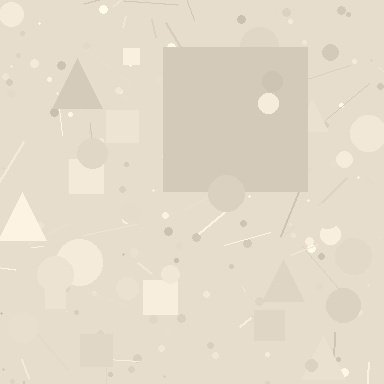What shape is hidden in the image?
A square is hidden in the image.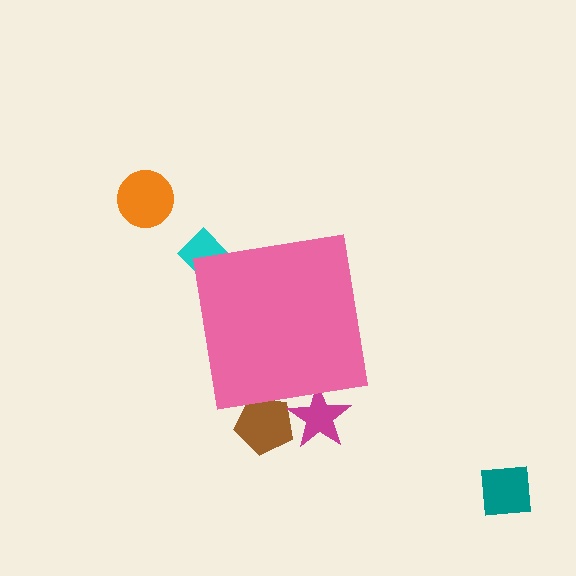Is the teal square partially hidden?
No, the teal square is fully visible.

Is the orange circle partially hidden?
No, the orange circle is fully visible.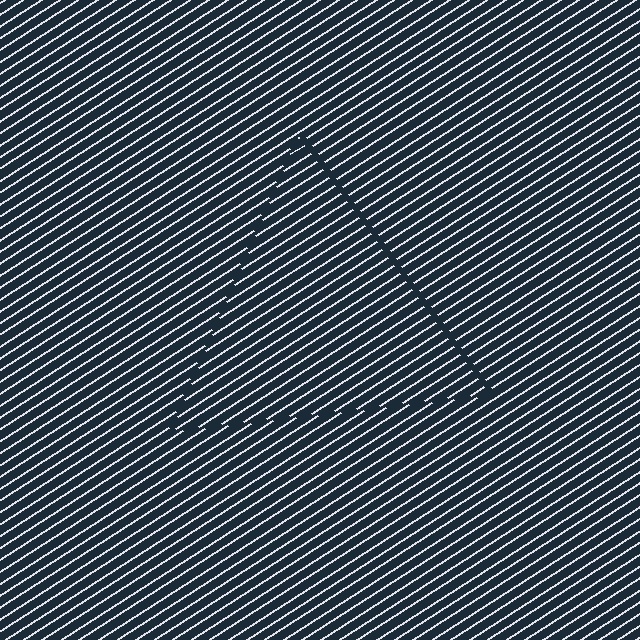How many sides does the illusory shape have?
3 sides — the line-ends trace a triangle.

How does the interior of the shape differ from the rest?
The interior of the shape contains the same grating, shifted by half a period — the contour is defined by the phase discontinuity where line-ends from the inner and outer gratings abut.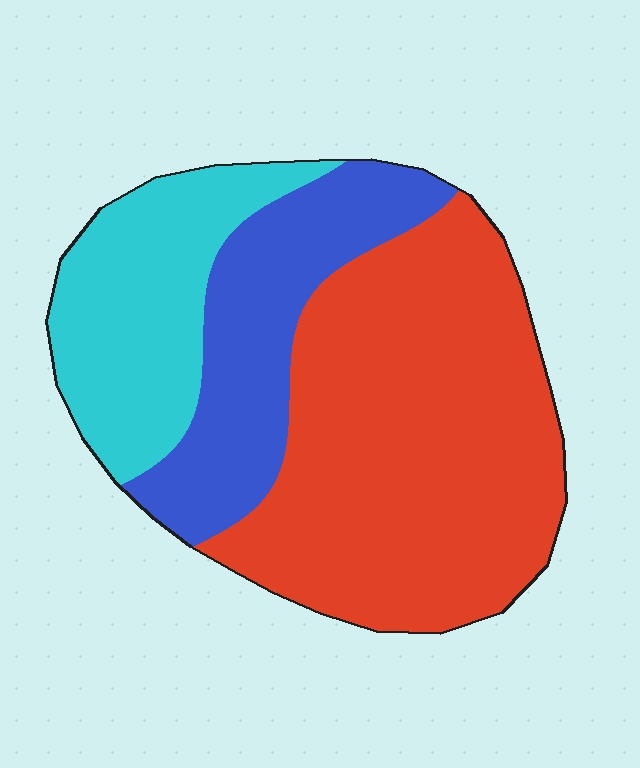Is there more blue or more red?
Red.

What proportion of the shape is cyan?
Cyan covers around 25% of the shape.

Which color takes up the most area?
Red, at roughly 55%.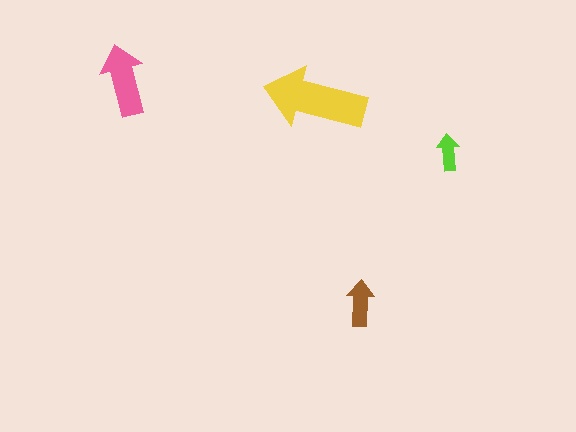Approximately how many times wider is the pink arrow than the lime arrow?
About 2 times wider.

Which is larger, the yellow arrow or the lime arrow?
The yellow one.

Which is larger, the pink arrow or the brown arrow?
The pink one.